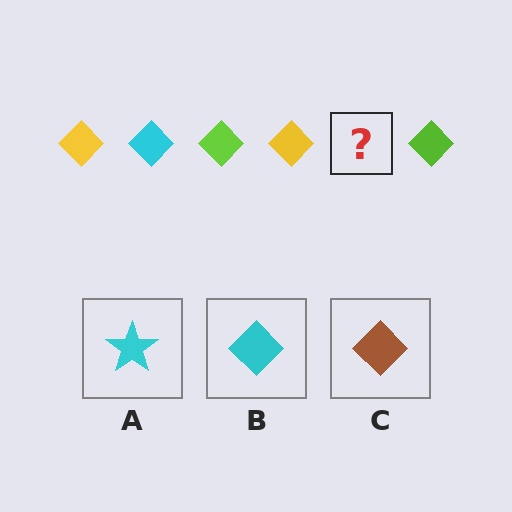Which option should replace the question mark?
Option B.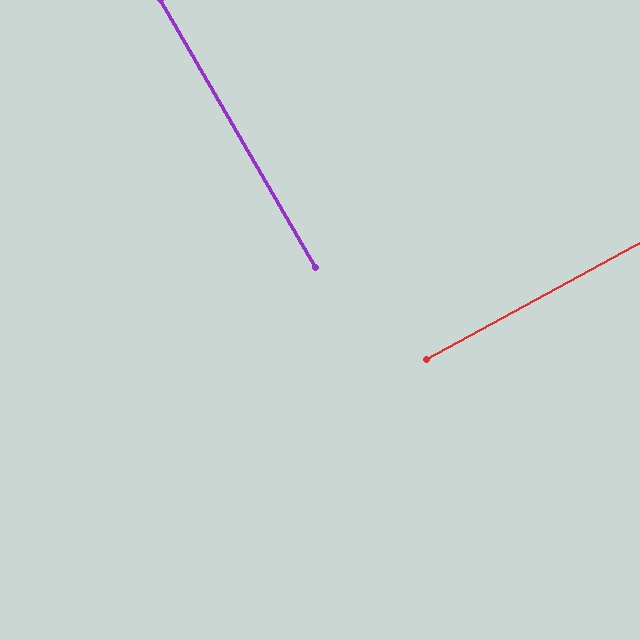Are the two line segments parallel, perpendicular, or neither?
Perpendicular — they meet at approximately 89°.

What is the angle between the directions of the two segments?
Approximately 89 degrees.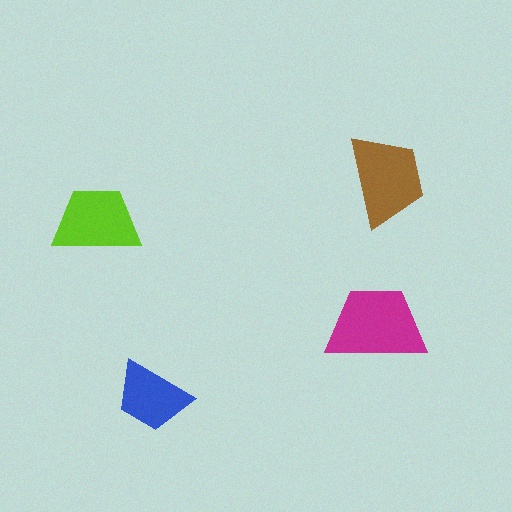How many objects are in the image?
There are 4 objects in the image.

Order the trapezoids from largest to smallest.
the magenta one, the brown one, the lime one, the blue one.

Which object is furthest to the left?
The lime trapezoid is leftmost.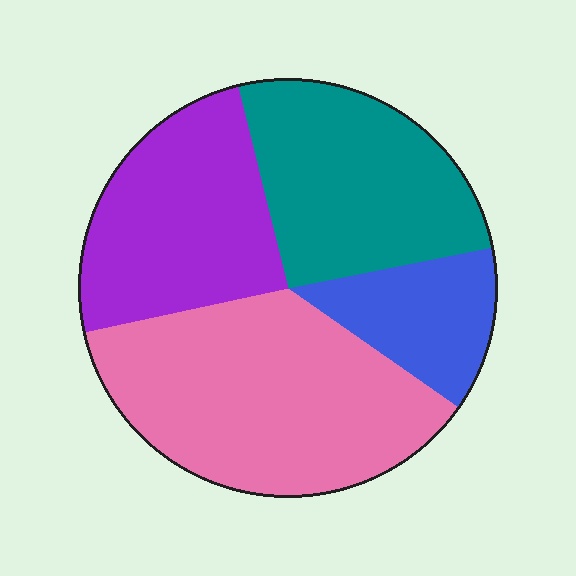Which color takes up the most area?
Pink, at roughly 35%.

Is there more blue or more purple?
Purple.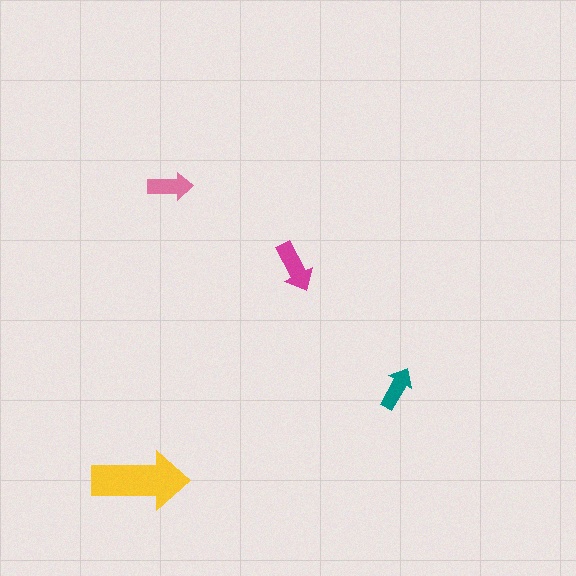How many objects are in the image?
There are 4 objects in the image.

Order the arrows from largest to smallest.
the yellow one, the magenta one, the pink one, the teal one.